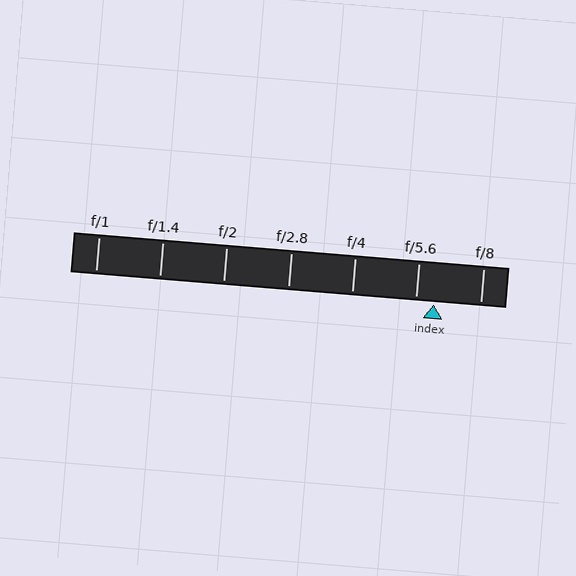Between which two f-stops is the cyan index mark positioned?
The index mark is between f/5.6 and f/8.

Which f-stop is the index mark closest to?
The index mark is closest to f/5.6.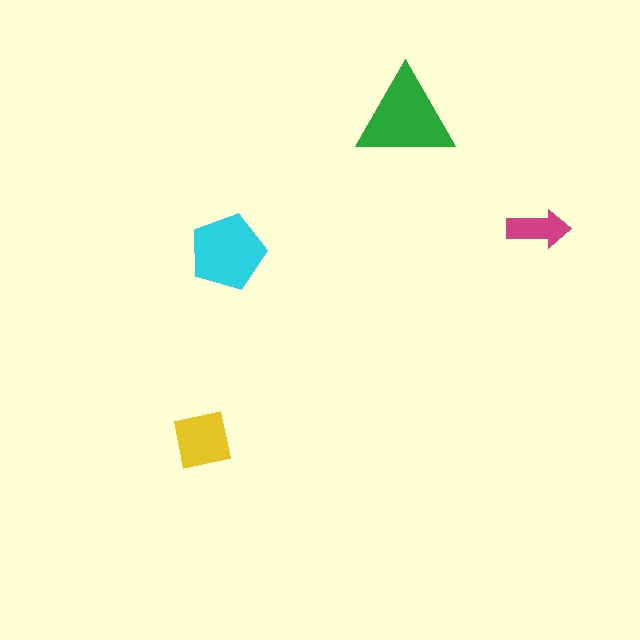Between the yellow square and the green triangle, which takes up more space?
The green triangle.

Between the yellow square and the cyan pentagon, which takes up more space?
The cyan pentagon.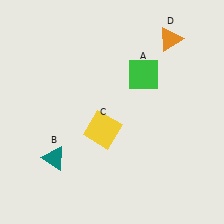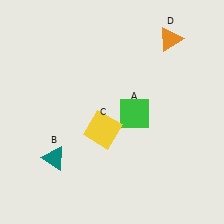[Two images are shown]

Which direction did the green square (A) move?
The green square (A) moved down.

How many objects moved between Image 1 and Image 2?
1 object moved between the two images.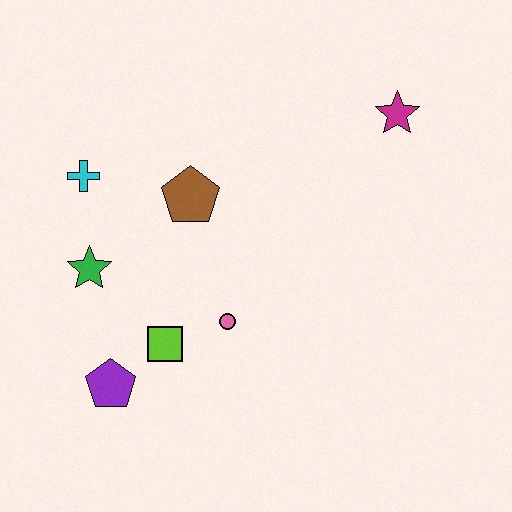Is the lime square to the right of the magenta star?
No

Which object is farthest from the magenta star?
The purple pentagon is farthest from the magenta star.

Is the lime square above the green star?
No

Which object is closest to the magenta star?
The brown pentagon is closest to the magenta star.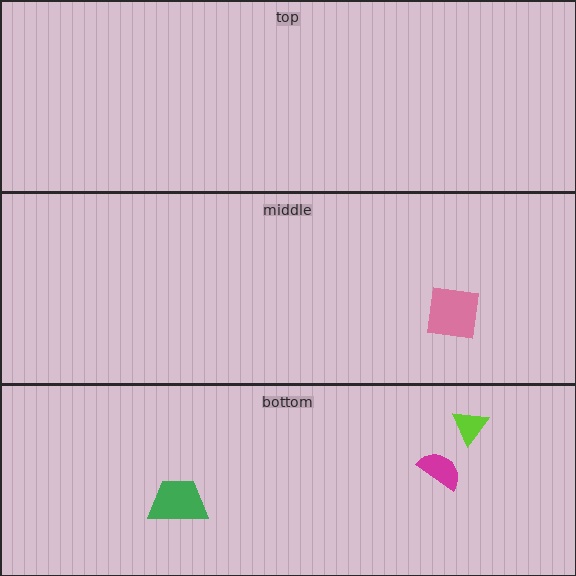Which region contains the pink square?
The middle region.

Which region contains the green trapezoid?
The bottom region.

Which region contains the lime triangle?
The bottom region.